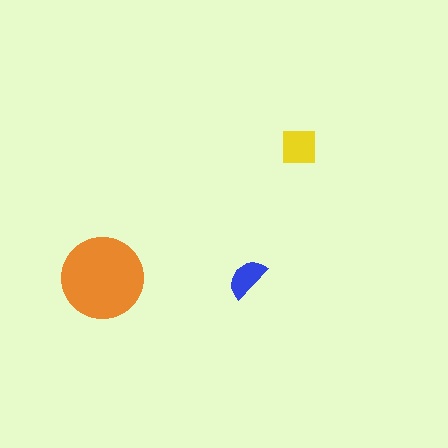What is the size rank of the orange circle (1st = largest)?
1st.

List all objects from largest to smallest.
The orange circle, the yellow square, the blue semicircle.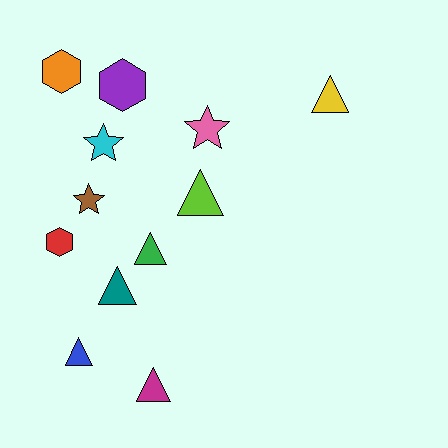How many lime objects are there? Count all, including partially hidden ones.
There is 1 lime object.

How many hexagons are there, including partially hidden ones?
There are 3 hexagons.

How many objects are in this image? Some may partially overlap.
There are 12 objects.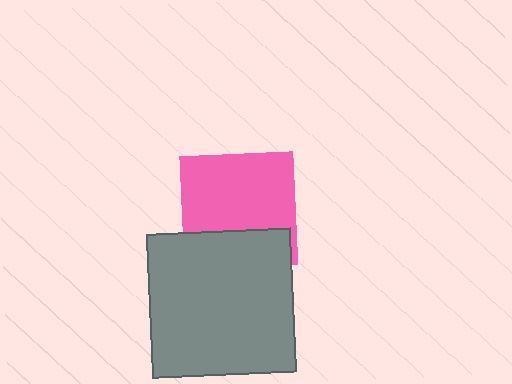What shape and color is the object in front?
The object in front is a gray square.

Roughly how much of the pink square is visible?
Most of it is visible (roughly 68%).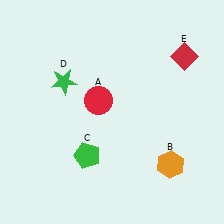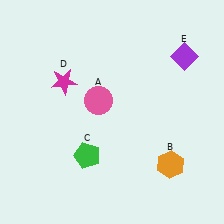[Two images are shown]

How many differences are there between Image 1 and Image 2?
There are 3 differences between the two images.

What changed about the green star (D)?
In Image 1, D is green. In Image 2, it changed to magenta.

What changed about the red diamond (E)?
In Image 1, E is red. In Image 2, it changed to purple.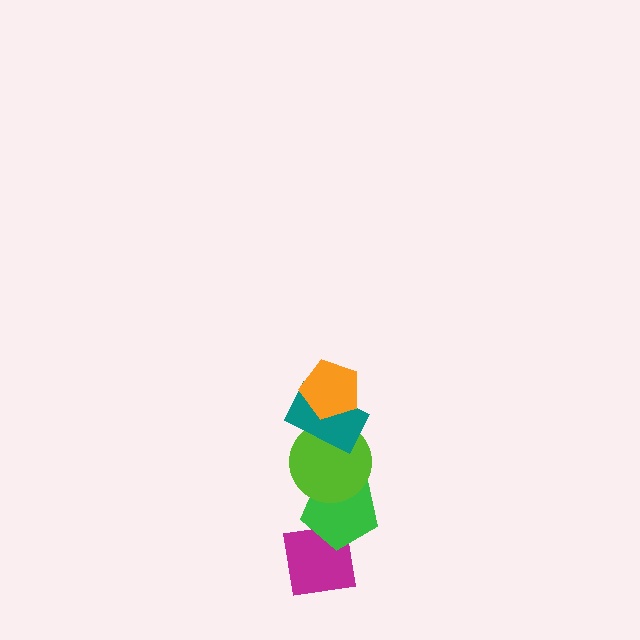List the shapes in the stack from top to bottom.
From top to bottom: the orange pentagon, the teal rectangle, the lime circle, the green pentagon, the magenta square.